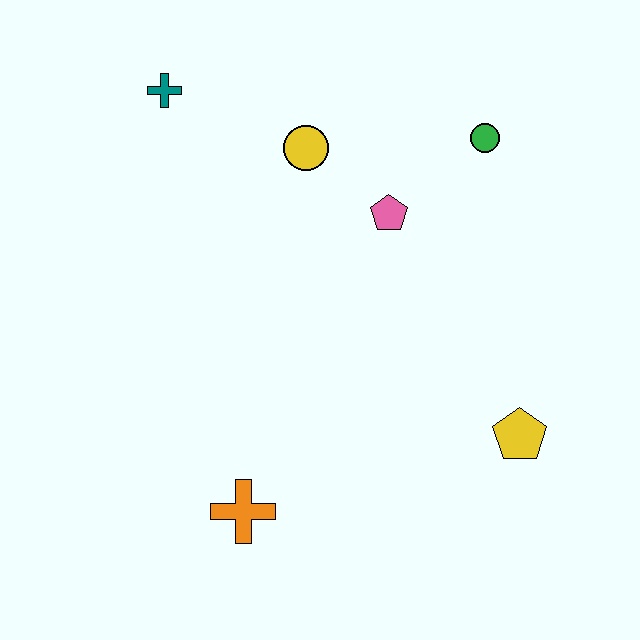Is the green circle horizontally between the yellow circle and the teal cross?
No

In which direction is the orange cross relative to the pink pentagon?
The orange cross is below the pink pentagon.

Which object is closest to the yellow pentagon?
The pink pentagon is closest to the yellow pentagon.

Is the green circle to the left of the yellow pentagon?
Yes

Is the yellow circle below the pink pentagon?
No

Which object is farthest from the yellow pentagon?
The teal cross is farthest from the yellow pentagon.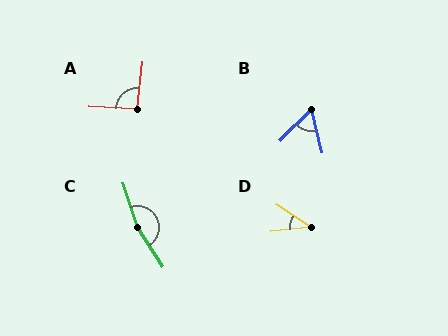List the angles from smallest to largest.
D (39°), B (58°), A (94°), C (166°).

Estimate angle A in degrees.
Approximately 94 degrees.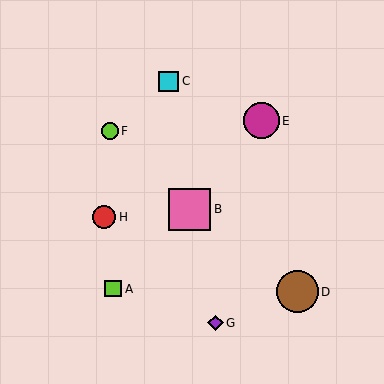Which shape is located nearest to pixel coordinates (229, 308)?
The purple diamond (labeled G) at (216, 323) is nearest to that location.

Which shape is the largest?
The pink square (labeled B) is the largest.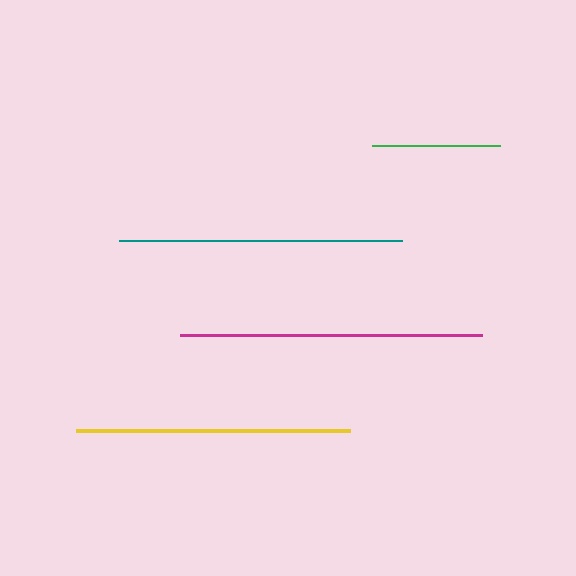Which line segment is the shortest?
The green line is the shortest at approximately 127 pixels.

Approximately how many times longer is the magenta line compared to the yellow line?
The magenta line is approximately 1.1 times the length of the yellow line.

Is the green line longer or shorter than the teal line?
The teal line is longer than the green line.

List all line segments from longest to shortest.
From longest to shortest: magenta, teal, yellow, green.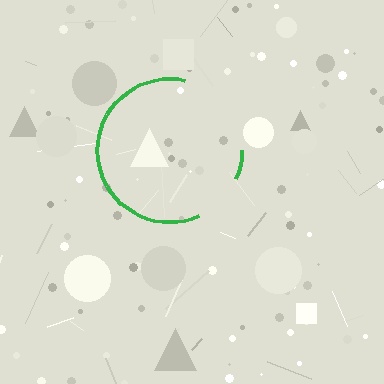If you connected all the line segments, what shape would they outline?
They would outline a circle.